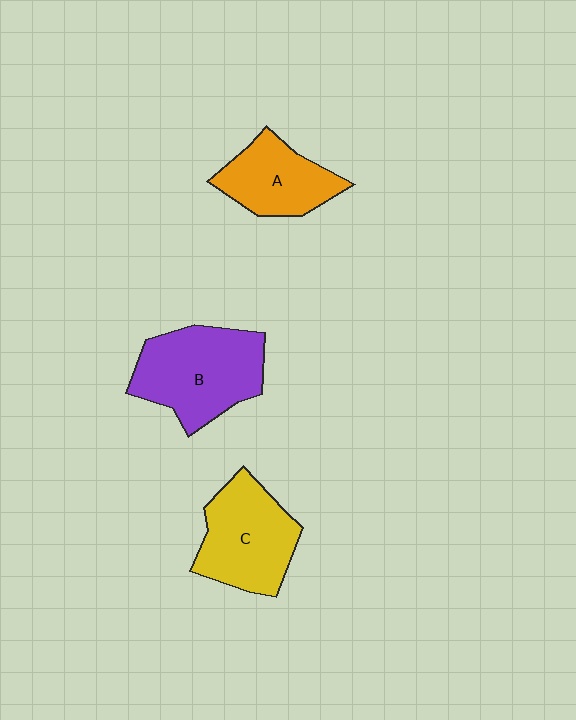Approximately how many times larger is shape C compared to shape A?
Approximately 1.3 times.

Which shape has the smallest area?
Shape A (orange).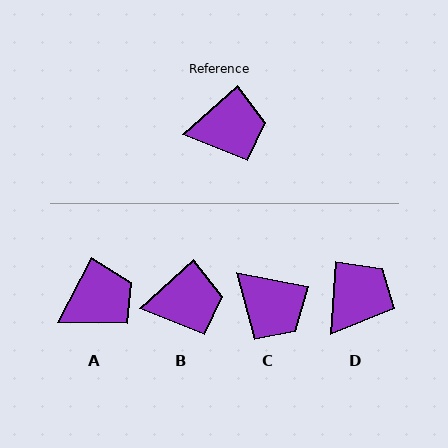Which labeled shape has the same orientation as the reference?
B.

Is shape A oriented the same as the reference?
No, it is off by about 20 degrees.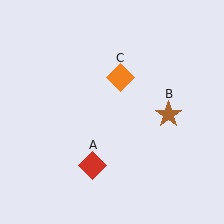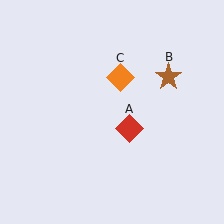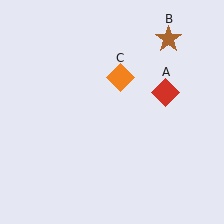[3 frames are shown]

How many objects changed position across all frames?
2 objects changed position: red diamond (object A), brown star (object B).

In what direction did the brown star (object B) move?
The brown star (object B) moved up.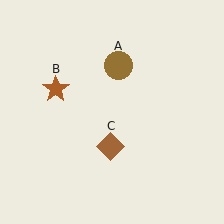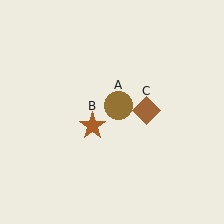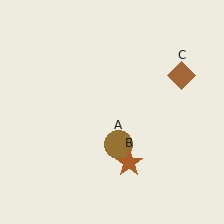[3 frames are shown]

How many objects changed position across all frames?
3 objects changed position: brown circle (object A), brown star (object B), brown diamond (object C).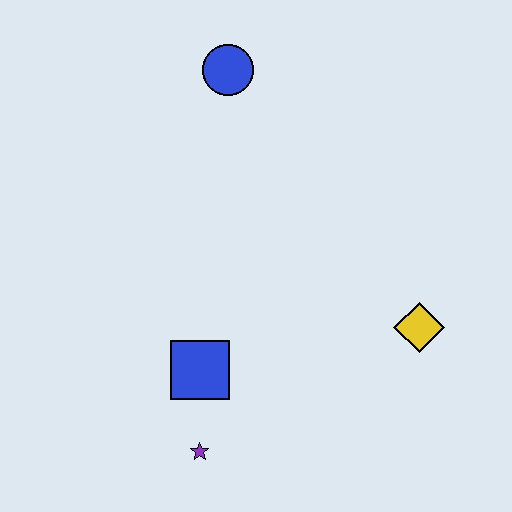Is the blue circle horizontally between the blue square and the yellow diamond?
Yes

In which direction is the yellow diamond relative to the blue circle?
The yellow diamond is below the blue circle.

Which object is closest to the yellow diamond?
The blue square is closest to the yellow diamond.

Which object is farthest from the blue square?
The blue circle is farthest from the blue square.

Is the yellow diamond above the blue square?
Yes